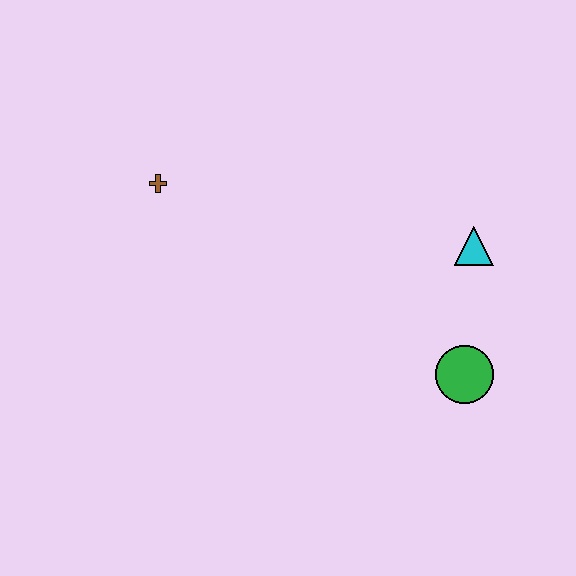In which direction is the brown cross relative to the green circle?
The brown cross is to the left of the green circle.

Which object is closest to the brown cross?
The cyan triangle is closest to the brown cross.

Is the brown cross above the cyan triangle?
Yes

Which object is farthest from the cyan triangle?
The brown cross is farthest from the cyan triangle.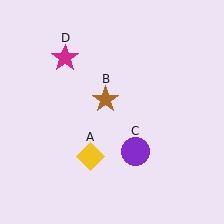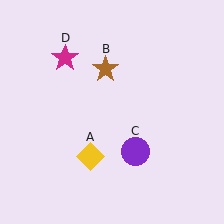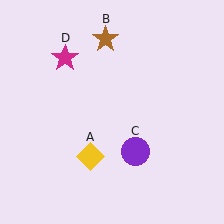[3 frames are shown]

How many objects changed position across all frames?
1 object changed position: brown star (object B).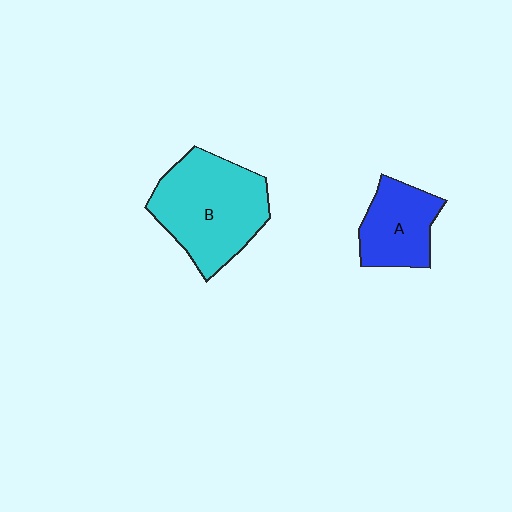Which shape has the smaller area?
Shape A (blue).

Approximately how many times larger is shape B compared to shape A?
Approximately 1.7 times.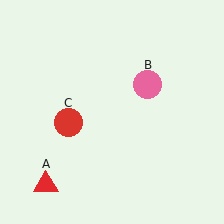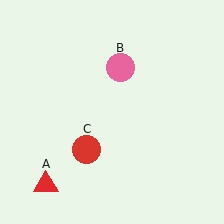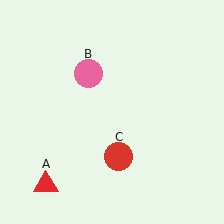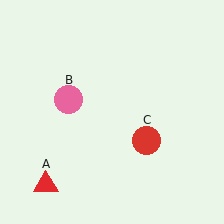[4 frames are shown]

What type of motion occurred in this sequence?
The pink circle (object B), red circle (object C) rotated counterclockwise around the center of the scene.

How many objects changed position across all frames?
2 objects changed position: pink circle (object B), red circle (object C).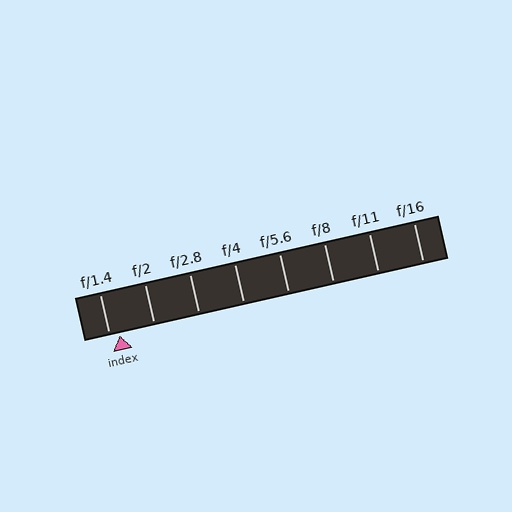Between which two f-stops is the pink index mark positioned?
The index mark is between f/1.4 and f/2.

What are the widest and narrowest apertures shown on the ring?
The widest aperture shown is f/1.4 and the narrowest is f/16.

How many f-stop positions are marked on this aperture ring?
There are 8 f-stop positions marked.